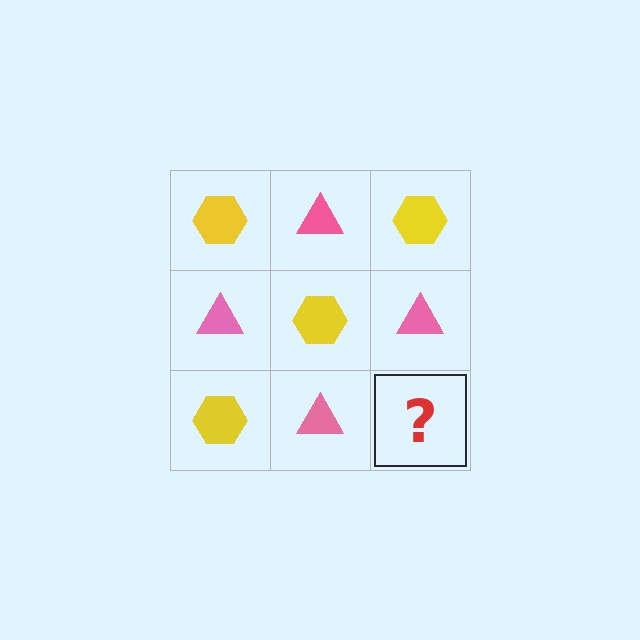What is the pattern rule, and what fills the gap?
The rule is that it alternates yellow hexagon and pink triangle in a checkerboard pattern. The gap should be filled with a yellow hexagon.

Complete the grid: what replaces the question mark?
The question mark should be replaced with a yellow hexagon.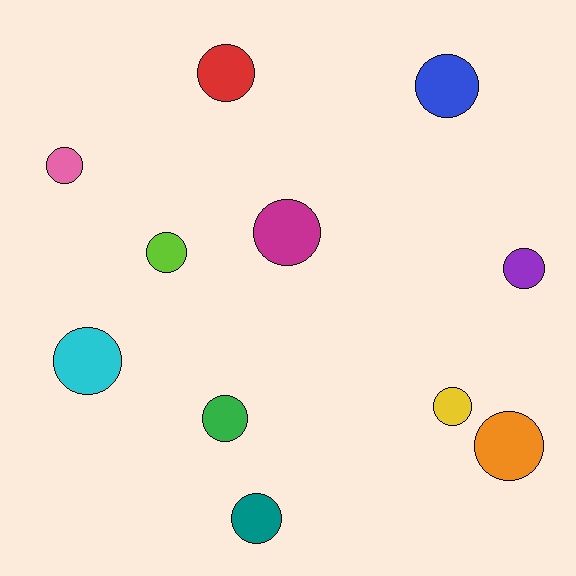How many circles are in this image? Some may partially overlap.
There are 11 circles.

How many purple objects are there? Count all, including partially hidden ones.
There is 1 purple object.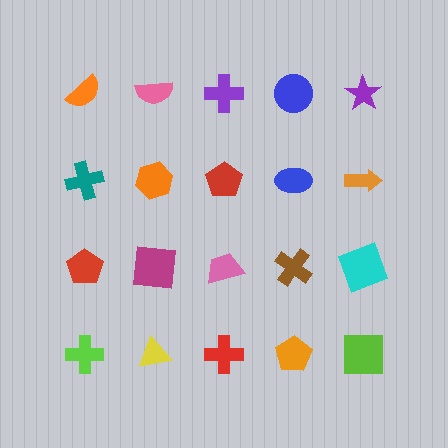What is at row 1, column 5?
A purple star.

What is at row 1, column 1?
An orange semicircle.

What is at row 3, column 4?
A brown cross.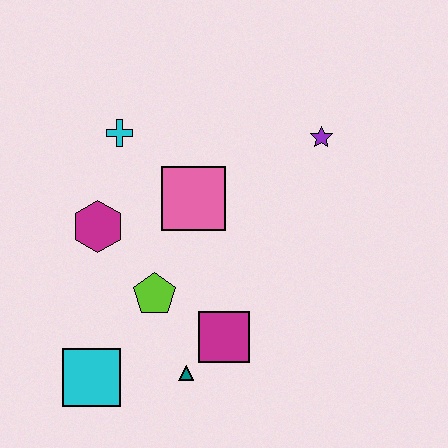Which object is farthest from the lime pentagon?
The purple star is farthest from the lime pentagon.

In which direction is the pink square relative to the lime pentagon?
The pink square is above the lime pentagon.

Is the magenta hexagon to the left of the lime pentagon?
Yes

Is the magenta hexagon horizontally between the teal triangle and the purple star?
No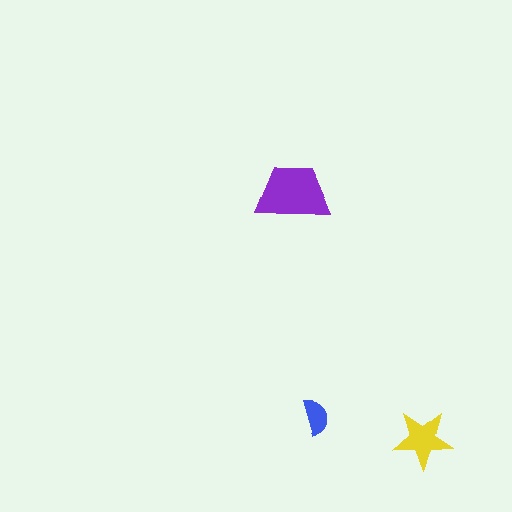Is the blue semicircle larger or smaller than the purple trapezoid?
Smaller.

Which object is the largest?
The purple trapezoid.